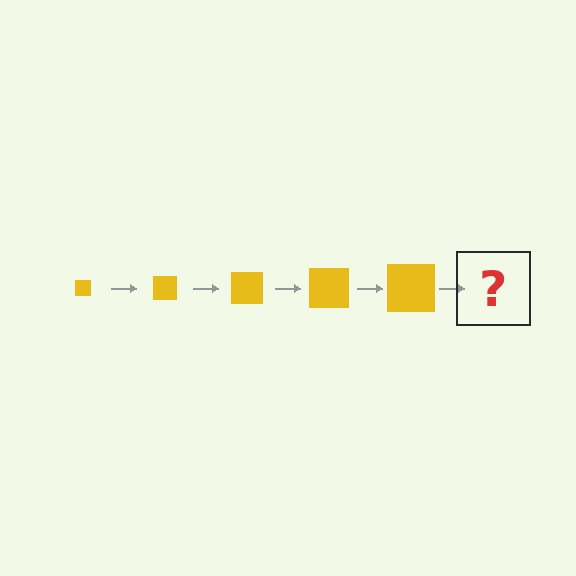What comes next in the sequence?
The next element should be a yellow square, larger than the previous one.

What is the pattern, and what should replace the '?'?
The pattern is that the square gets progressively larger each step. The '?' should be a yellow square, larger than the previous one.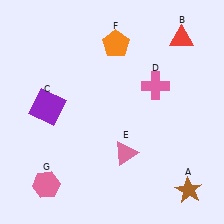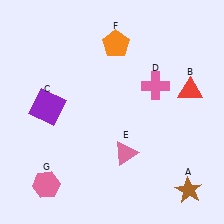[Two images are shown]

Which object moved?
The red triangle (B) moved down.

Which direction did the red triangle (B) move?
The red triangle (B) moved down.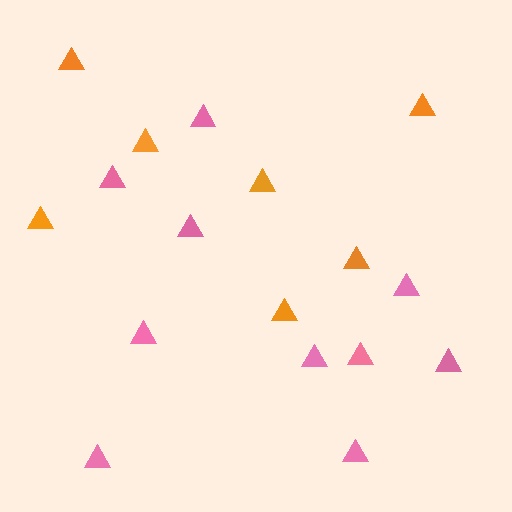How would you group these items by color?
There are 2 groups: one group of orange triangles (7) and one group of pink triangles (10).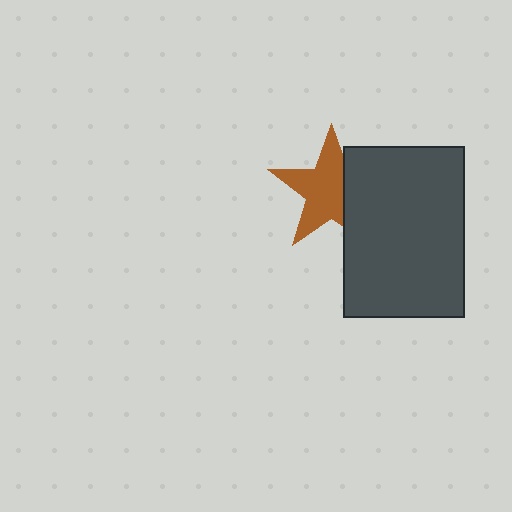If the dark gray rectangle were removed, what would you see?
You would see the complete brown star.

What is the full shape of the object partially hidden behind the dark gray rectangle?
The partially hidden object is a brown star.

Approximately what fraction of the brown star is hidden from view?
Roughly 32% of the brown star is hidden behind the dark gray rectangle.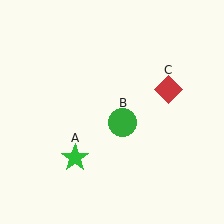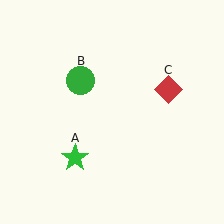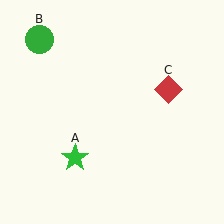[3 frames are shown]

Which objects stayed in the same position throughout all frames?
Green star (object A) and red diamond (object C) remained stationary.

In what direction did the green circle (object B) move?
The green circle (object B) moved up and to the left.